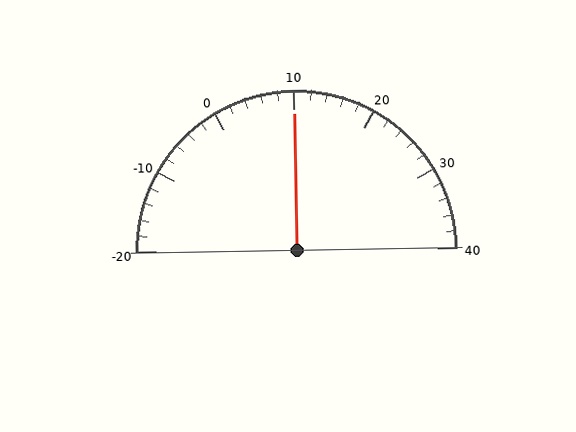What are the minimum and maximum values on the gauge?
The gauge ranges from -20 to 40.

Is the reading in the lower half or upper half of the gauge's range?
The reading is in the upper half of the range (-20 to 40).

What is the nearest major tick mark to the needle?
The nearest major tick mark is 10.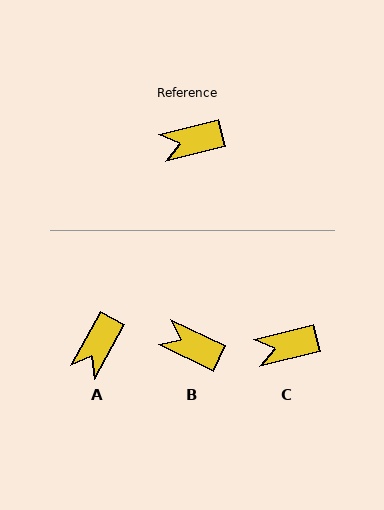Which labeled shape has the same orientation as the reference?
C.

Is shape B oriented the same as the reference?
No, it is off by about 39 degrees.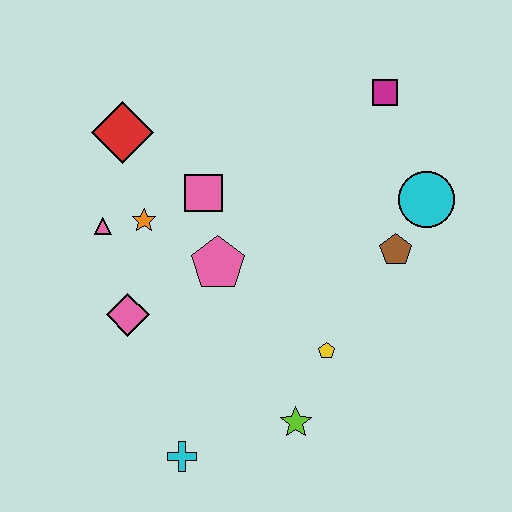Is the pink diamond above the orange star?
No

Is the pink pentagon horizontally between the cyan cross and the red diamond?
No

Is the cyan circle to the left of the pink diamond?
No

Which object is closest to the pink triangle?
The orange star is closest to the pink triangle.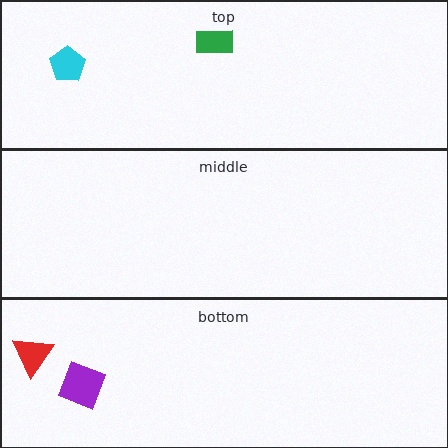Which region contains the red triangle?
The bottom region.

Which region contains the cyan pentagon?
The top region.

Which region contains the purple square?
The bottom region.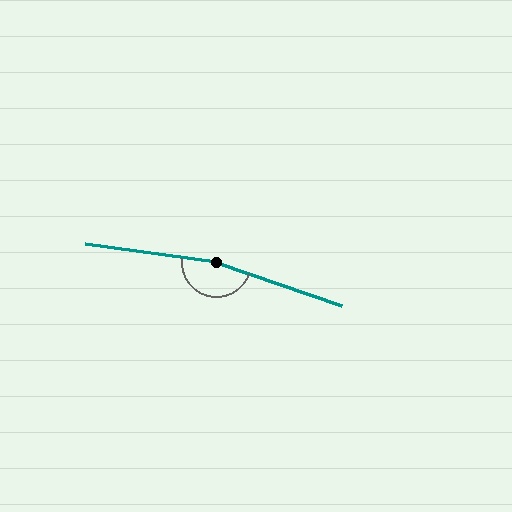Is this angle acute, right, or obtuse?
It is obtuse.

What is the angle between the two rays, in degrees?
Approximately 169 degrees.